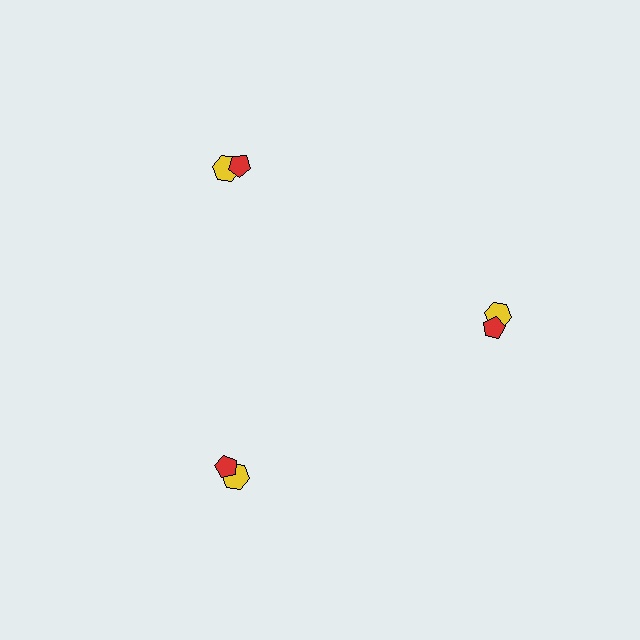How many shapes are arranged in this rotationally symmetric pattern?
There are 6 shapes, arranged in 3 groups of 2.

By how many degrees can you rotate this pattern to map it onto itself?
The pattern maps onto itself every 120 degrees of rotation.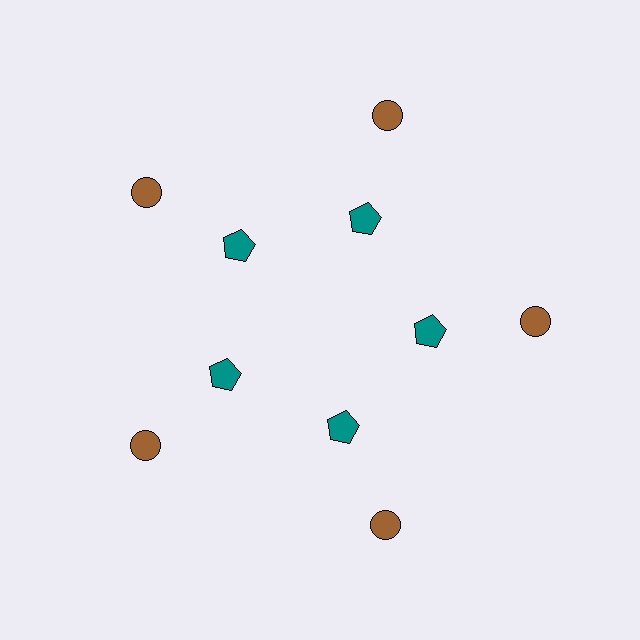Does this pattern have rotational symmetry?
Yes, this pattern has 5-fold rotational symmetry. It looks the same after rotating 72 degrees around the center.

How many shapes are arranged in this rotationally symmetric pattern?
There are 10 shapes, arranged in 5 groups of 2.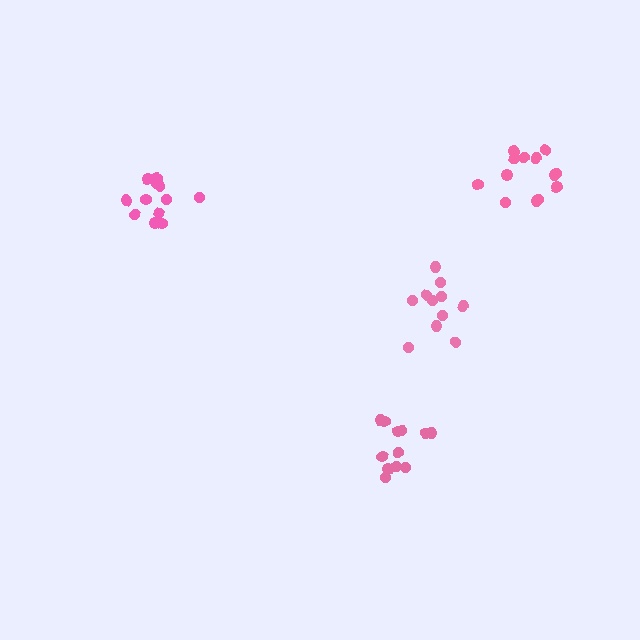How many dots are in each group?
Group 1: 12 dots, Group 2: 12 dots, Group 3: 13 dots, Group 4: 11 dots (48 total).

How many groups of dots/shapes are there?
There are 4 groups.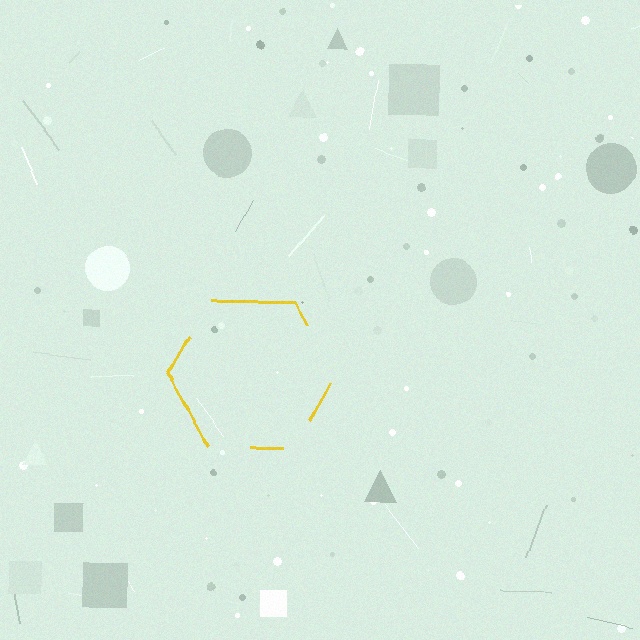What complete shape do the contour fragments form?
The contour fragments form a hexagon.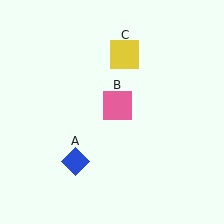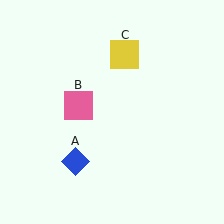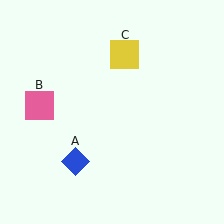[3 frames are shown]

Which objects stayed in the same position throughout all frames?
Blue diamond (object A) and yellow square (object C) remained stationary.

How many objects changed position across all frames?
1 object changed position: pink square (object B).